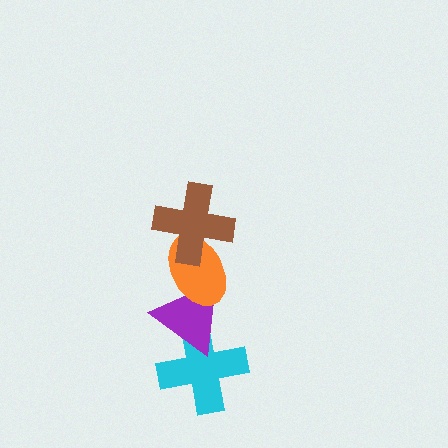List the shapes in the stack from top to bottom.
From top to bottom: the brown cross, the orange ellipse, the purple triangle, the cyan cross.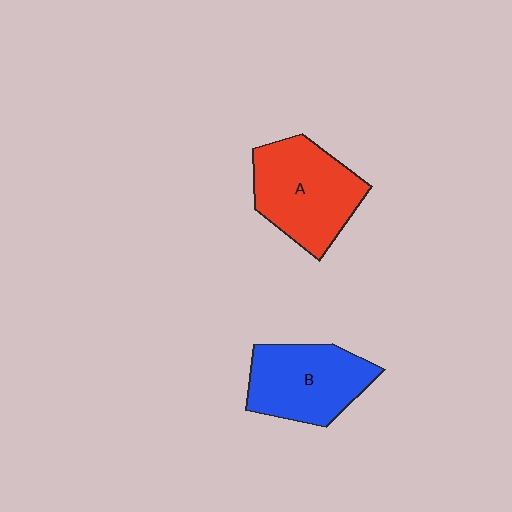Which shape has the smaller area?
Shape B (blue).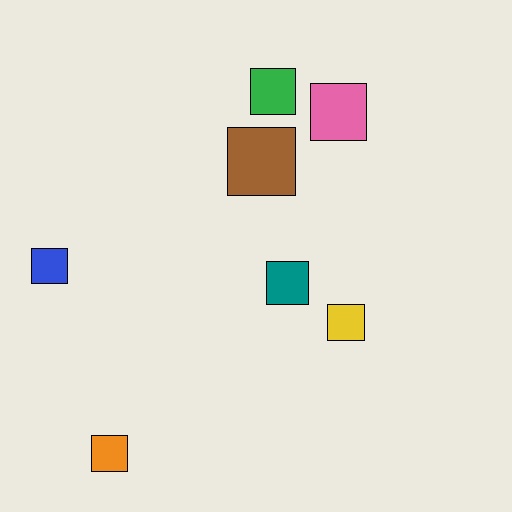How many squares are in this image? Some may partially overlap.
There are 7 squares.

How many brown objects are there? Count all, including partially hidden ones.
There is 1 brown object.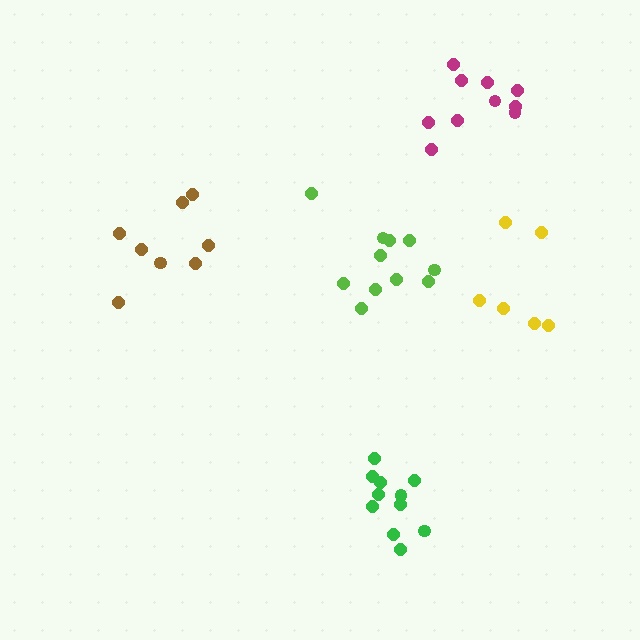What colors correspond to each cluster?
The clusters are colored: lime, green, magenta, brown, yellow.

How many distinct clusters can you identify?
There are 5 distinct clusters.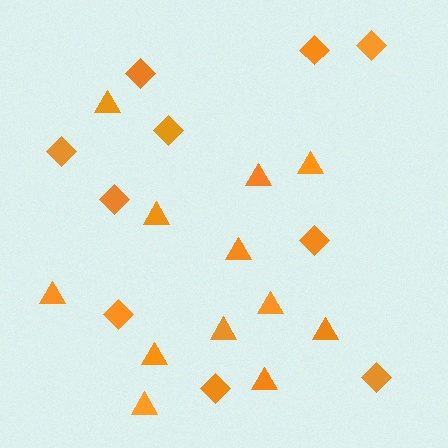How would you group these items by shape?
There are 2 groups: one group of triangles (12) and one group of diamonds (10).